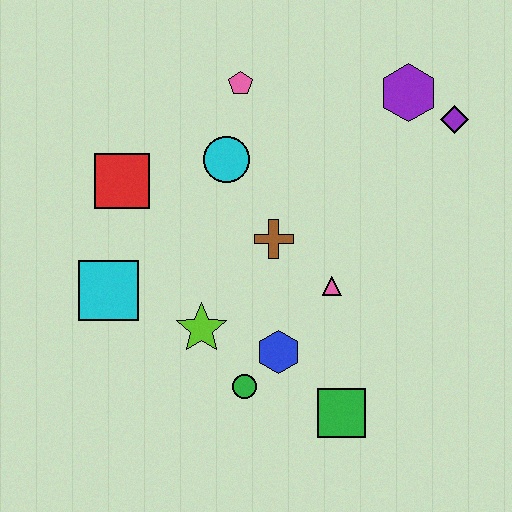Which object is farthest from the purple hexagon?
The cyan square is farthest from the purple hexagon.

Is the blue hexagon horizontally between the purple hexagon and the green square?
No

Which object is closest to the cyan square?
The lime star is closest to the cyan square.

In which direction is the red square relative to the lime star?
The red square is above the lime star.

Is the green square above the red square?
No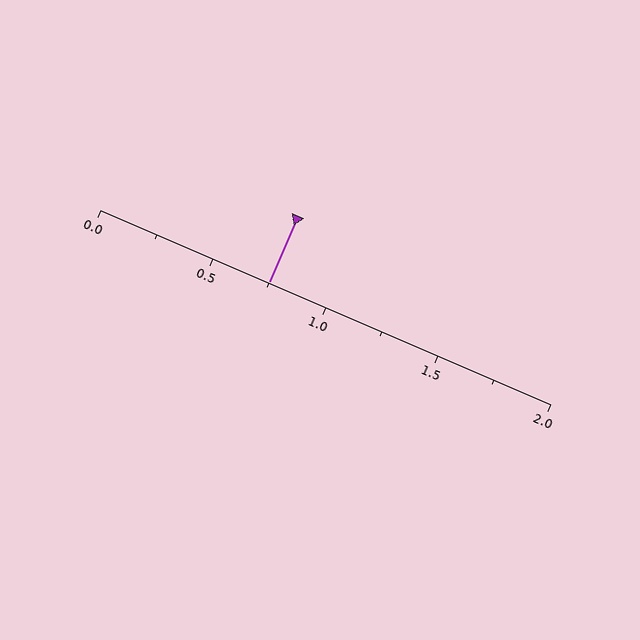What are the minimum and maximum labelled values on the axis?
The axis runs from 0.0 to 2.0.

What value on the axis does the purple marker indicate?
The marker indicates approximately 0.75.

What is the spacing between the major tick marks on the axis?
The major ticks are spaced 0.5 apart.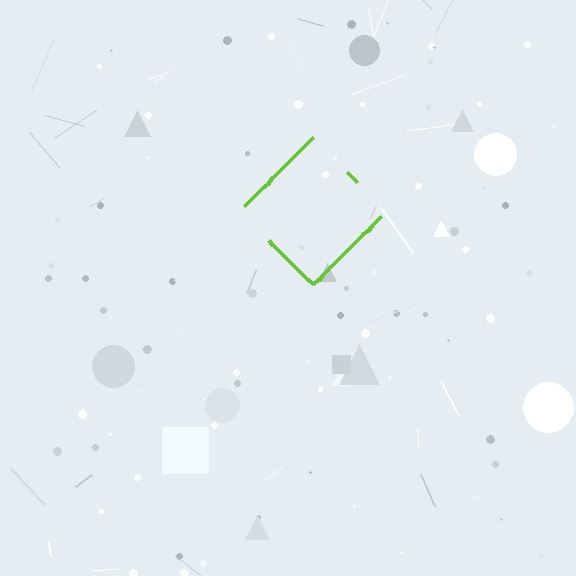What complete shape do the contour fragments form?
The contour fragments form a diamond.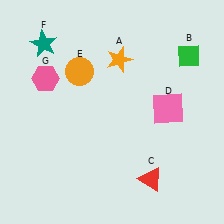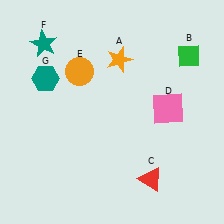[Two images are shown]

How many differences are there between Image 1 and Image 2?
There is 1 difference between the two images.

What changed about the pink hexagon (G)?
In Image 1, G is pink. In Image 2, it changed to teal.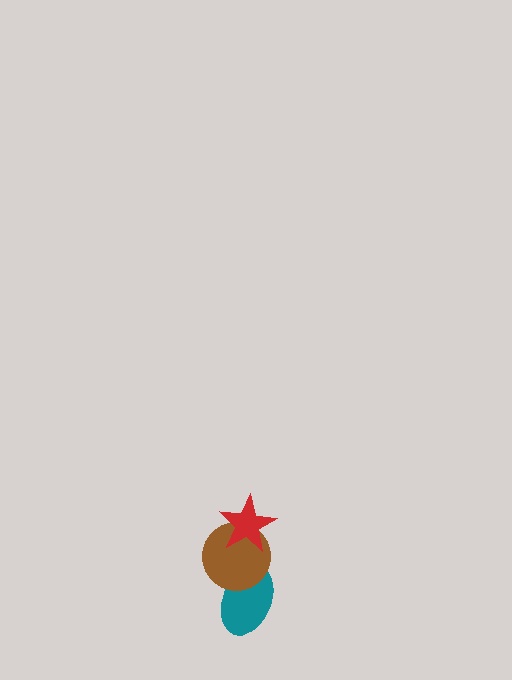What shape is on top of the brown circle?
The red star is on top of the brown circle.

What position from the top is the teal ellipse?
The teal ellipse is 3rd from the top.